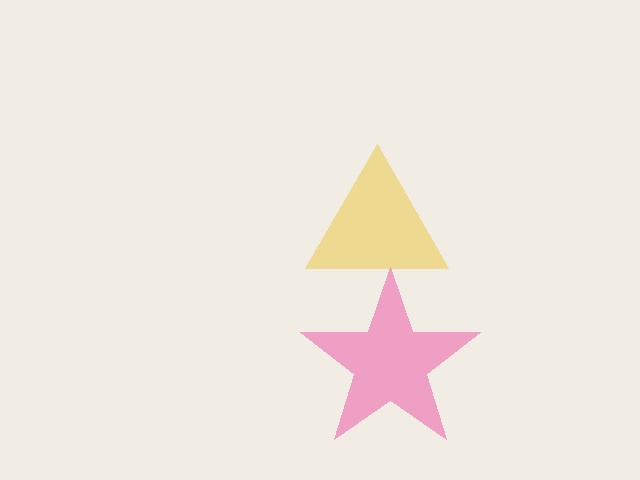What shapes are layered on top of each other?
The layered shapes are: a yellow triangle, a pink star.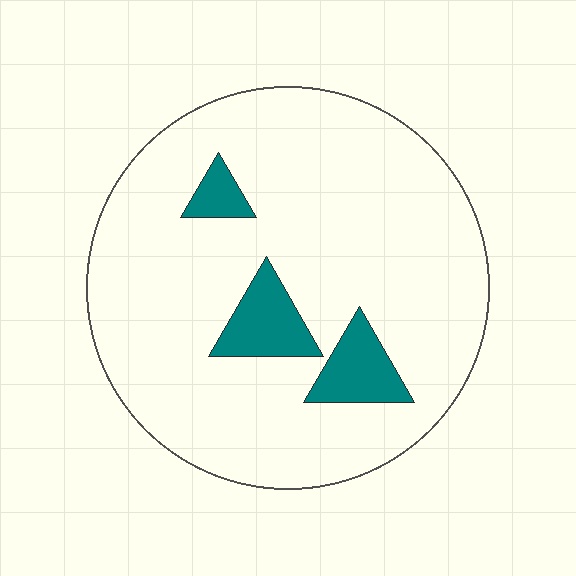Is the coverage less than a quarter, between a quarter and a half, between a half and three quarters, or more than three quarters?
Less than a quarter.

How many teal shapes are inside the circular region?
3.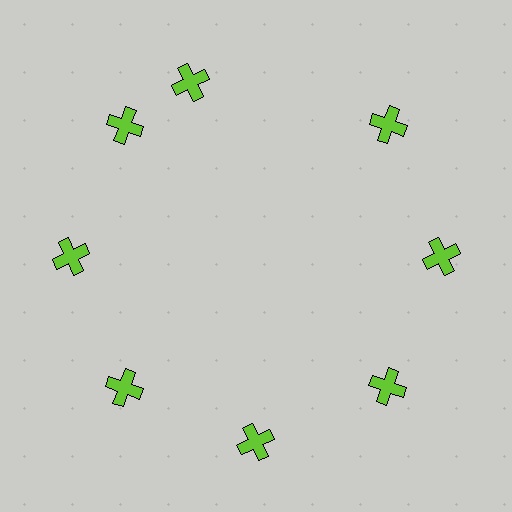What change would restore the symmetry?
The symmetry would be restored by rotating it back into even spacing with its neighbors so that all 8 crosses sit at equal angles and equal distance from the center.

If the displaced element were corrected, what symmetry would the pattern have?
It would have 8-fold rotational symmetry — the pattern would map onto itself every 45 degrees.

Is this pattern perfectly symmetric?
No. The 8 lime crosses are arranged in a ring, but one element near the 12 o'clock position is rotated out of alignment along the ring, breaking the 8-fold rotational symmetry.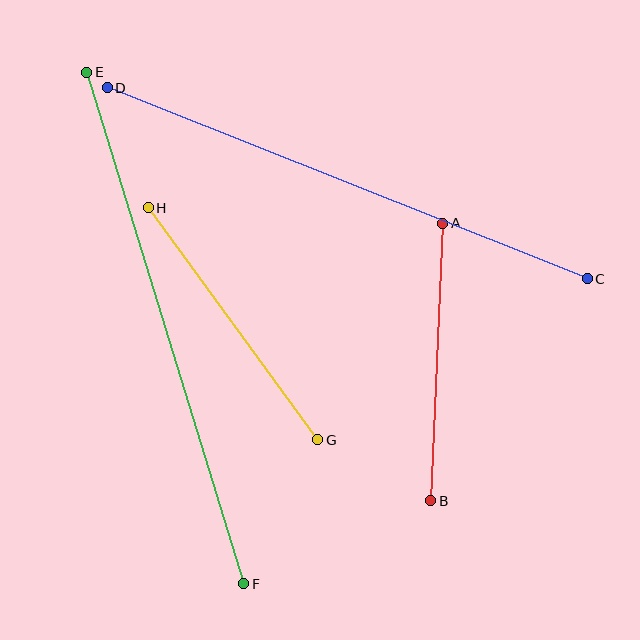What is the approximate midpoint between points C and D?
The midpoint is at approximately (347, 183) pixels.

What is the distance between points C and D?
The distance is approximately 517 pixels.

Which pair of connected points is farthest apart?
Points E and F are farthest apart.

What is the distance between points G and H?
The distance is approximately 287 pixels.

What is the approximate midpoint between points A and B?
The midpoint is at approximately (437, 362) pixels.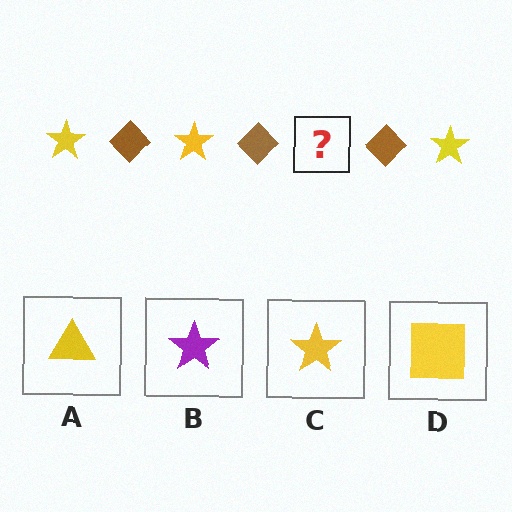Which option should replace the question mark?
Option C.